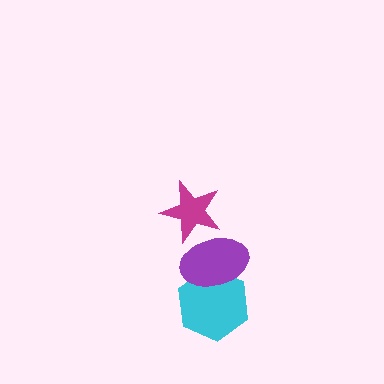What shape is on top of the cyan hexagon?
The purple ellipse is on top of the cyan hexagon.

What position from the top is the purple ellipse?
The purple ellipse is 2nd from the top.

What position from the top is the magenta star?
The magenta star is 1st from the top.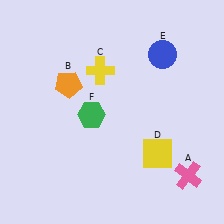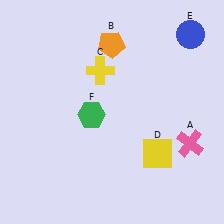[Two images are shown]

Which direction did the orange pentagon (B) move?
The orange pentagon (B) moved right.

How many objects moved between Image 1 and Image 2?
3 objects moved between the two images.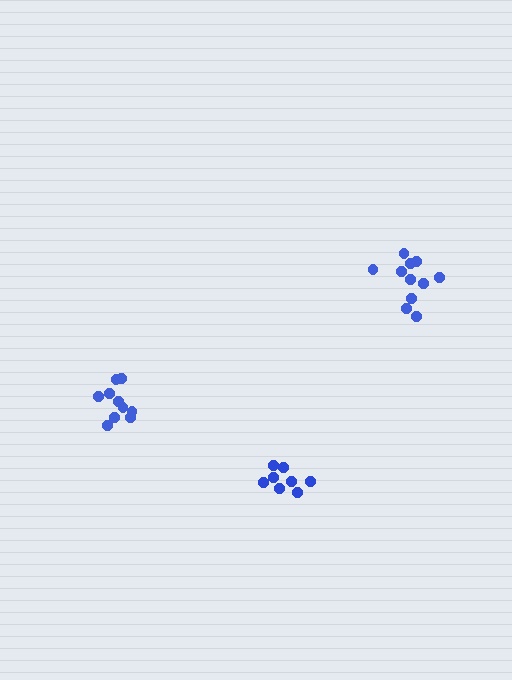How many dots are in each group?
Group 1: 11 dots, Group 2: 8 dots, Group 3: 10 dots (29 total).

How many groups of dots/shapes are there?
There are 3 groups.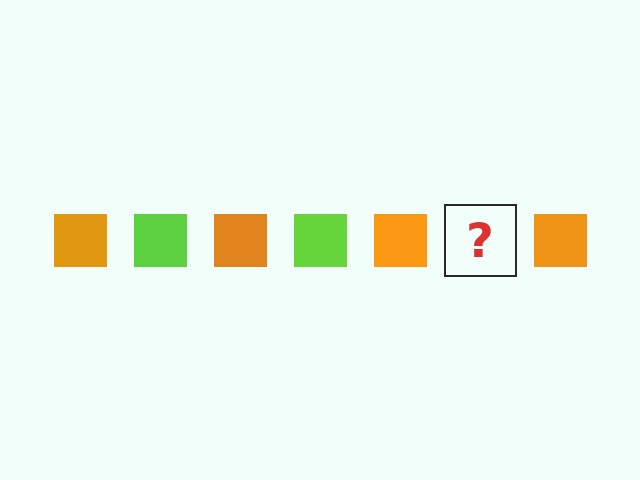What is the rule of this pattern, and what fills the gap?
The rule is that the pattern cycles through orange, lime squares. The gap should be filled with a lime square.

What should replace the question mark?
The question mark should be replaced with a lime square.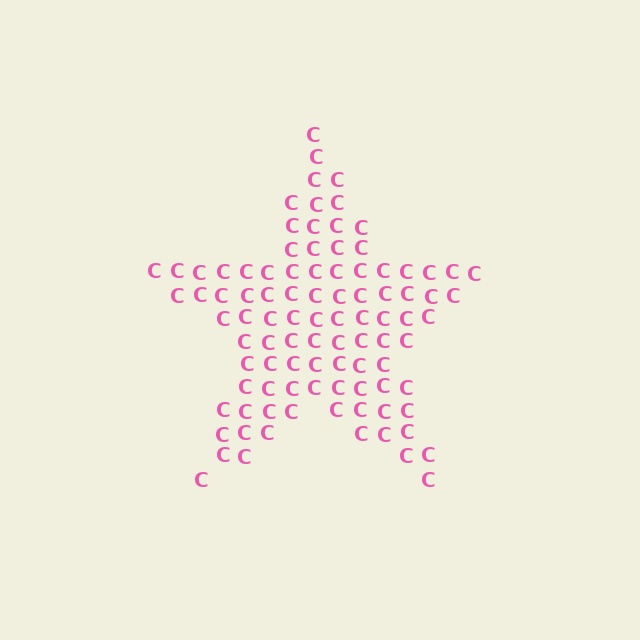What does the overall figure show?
The overall figure shows a star.